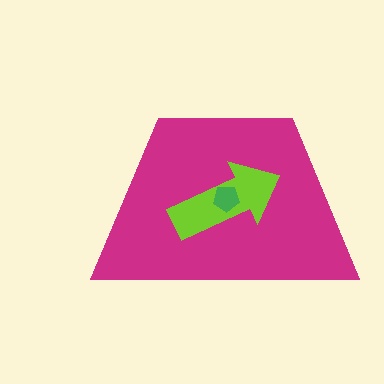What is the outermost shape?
The magenta trapezoid.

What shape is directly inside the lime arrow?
The green pentagon.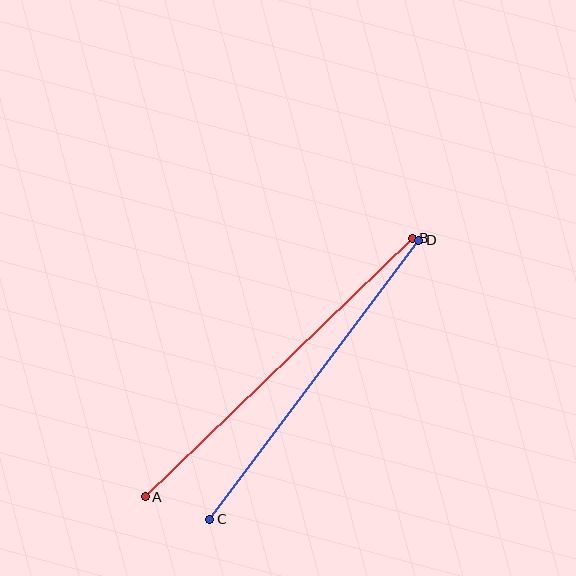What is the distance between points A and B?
The distance is approximately 372 pixels.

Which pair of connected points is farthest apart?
Points A and B are farthest apart.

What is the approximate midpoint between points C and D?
The midpoint is at approximately (314, 380) pixels.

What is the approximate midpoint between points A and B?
The midpoint is at approximately (279, 368) pixels.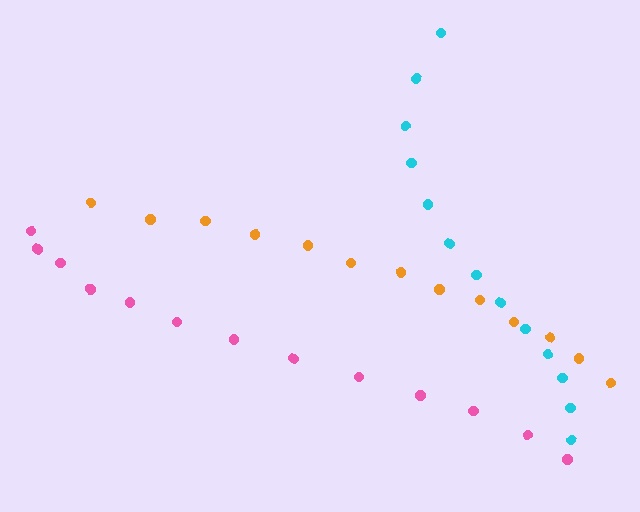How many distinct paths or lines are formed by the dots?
There are 3 distinct paths.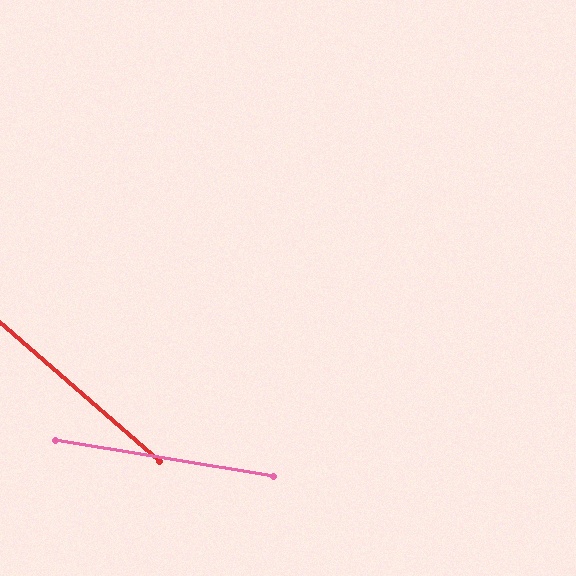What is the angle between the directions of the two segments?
Approximately 32 degrees.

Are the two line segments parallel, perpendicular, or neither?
Neither parallel nor perpendicular — they differ by about 32°.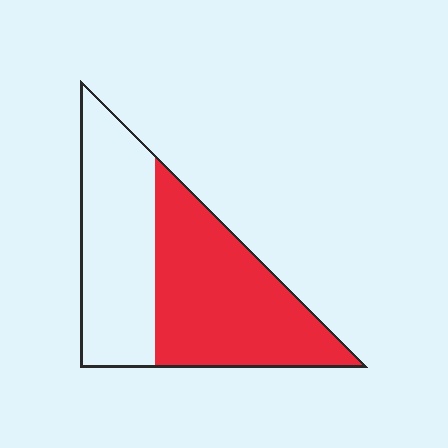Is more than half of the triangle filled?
Yes.